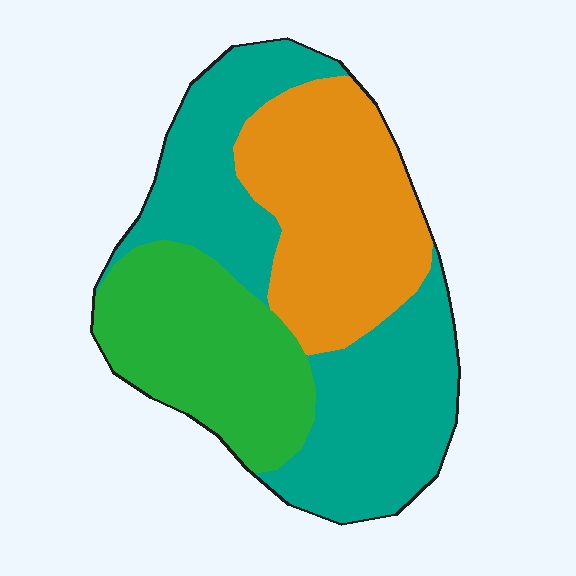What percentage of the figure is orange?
Orange covers roughly 30% of the figure.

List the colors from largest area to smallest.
From largest to smallest: teal, orange, green.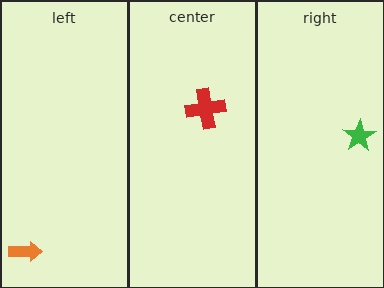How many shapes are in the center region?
1.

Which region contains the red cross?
The center region.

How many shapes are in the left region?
1.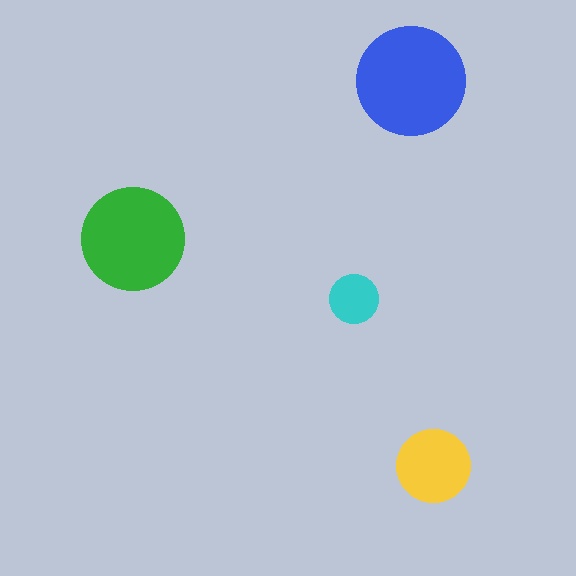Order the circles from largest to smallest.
the blue one, the green one, the yellow one, the cyan one.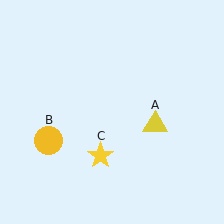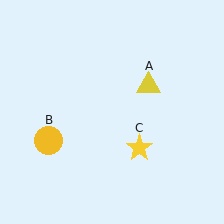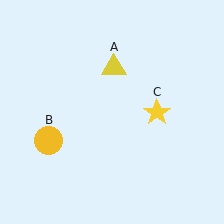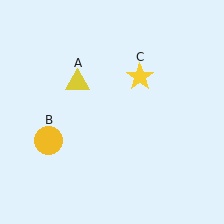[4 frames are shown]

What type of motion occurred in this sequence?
The yellow triangle (object A), yellow star (object C) rotated counterclockwise around the center of the scene.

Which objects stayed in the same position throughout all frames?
Yellow circle (object B) remained stationary.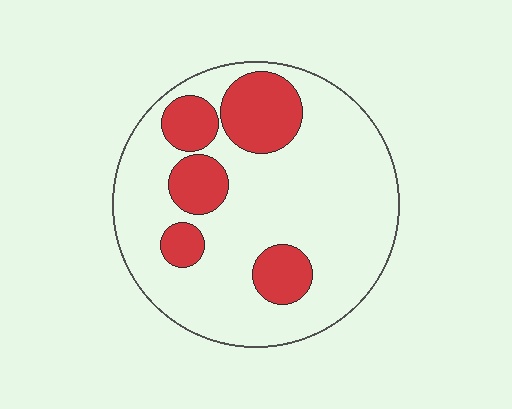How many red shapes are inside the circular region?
5.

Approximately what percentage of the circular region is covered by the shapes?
Approximately 25%.